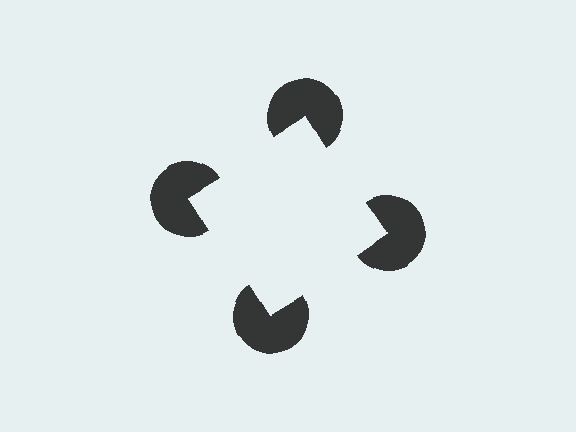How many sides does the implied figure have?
4 sides.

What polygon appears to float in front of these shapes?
An illusory square — its edges are inferred from the aligned wedge cuts in the pac-man discs, not physically drawn.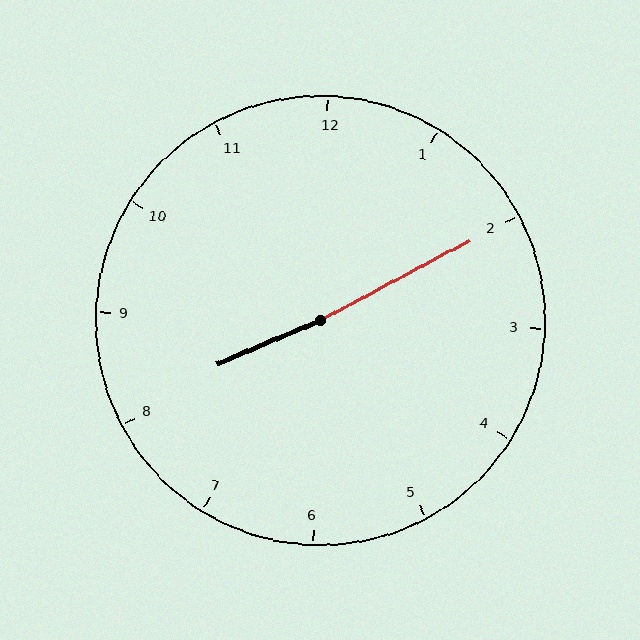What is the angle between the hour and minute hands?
Approximately 175 degrees.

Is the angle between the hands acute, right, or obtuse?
It is obtuse.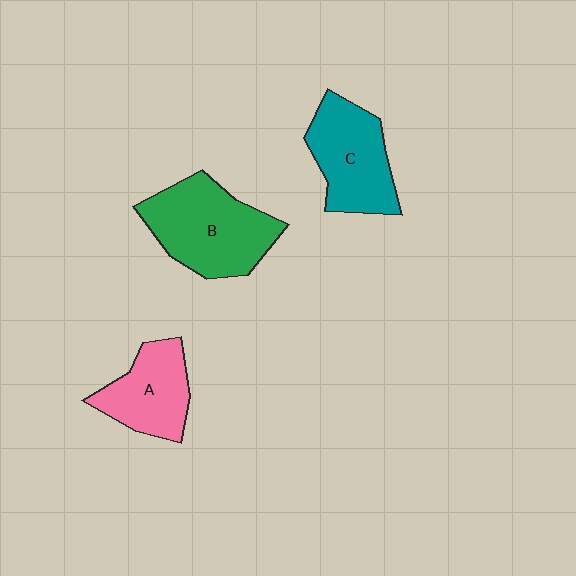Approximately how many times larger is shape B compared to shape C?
Approximately 1.2 times.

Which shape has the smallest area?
Shape A (pink).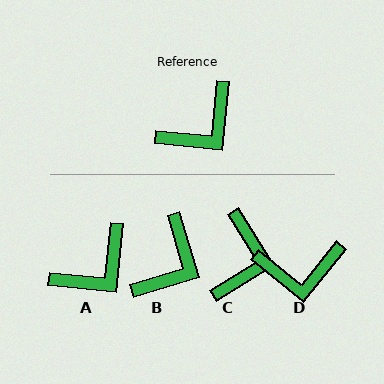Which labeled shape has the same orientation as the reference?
A.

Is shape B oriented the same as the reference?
No, it is off by about 22 degrees.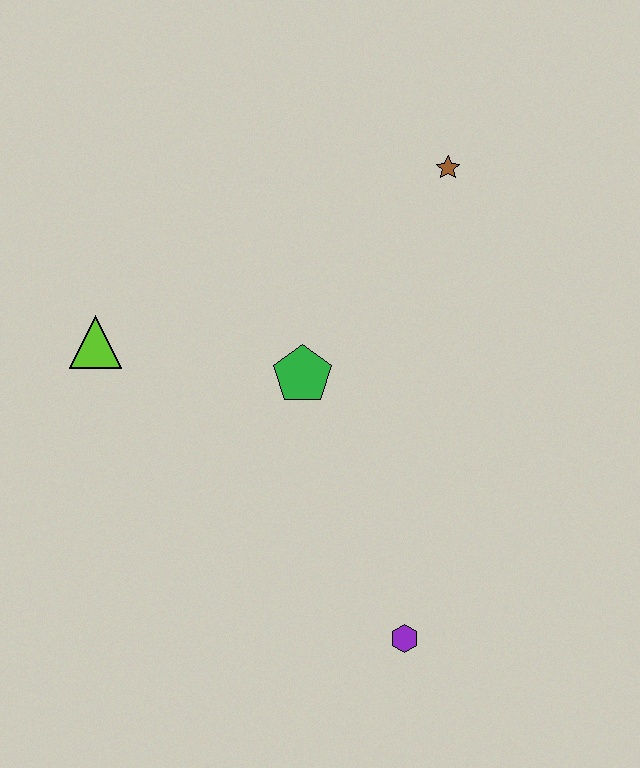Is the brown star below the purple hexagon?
No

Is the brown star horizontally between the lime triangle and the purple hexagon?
No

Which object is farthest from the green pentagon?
The purple hexagon is farthest from the green pentagon.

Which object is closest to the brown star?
The green pentagon is closest to the brown star.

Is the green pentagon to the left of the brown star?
Yes